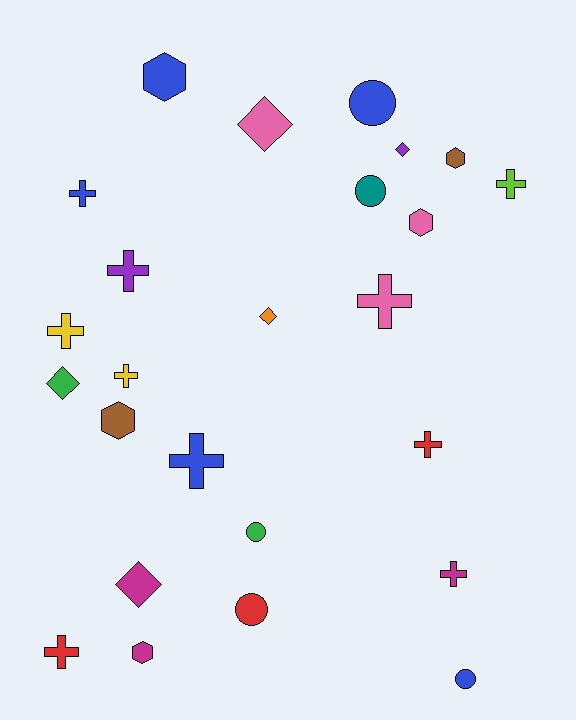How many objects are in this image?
There are 25 objects.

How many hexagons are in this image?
There are 5 hexagons.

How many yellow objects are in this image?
There are 2 yellow objects.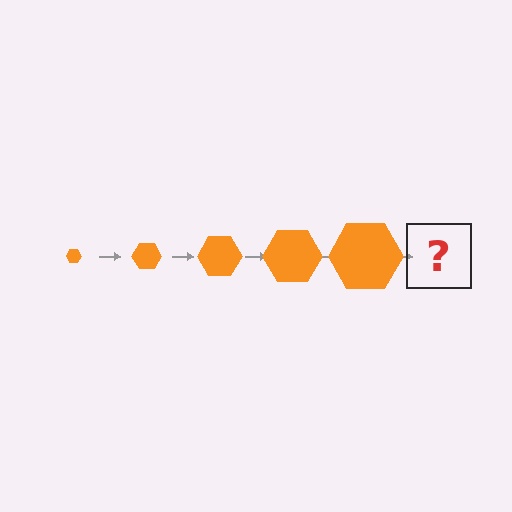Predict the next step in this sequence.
The next step is an orange hexagon, larger than the previous one.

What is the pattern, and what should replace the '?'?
The pattern is that the hexagon gets progressively larger each step. The '?' should be an orange hexagon, larger than the previous one.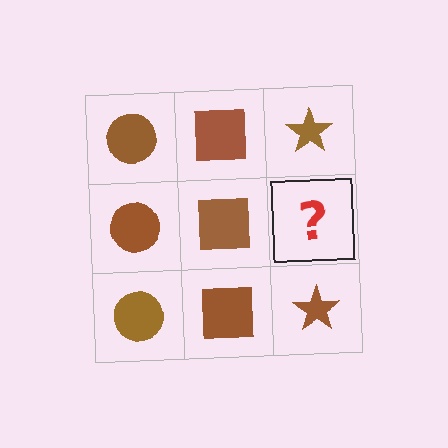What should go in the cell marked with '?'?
The missing cell should contain a brown star.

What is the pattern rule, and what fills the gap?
The rule is that each column has a consistent shape. The gap should be filled with a brown star.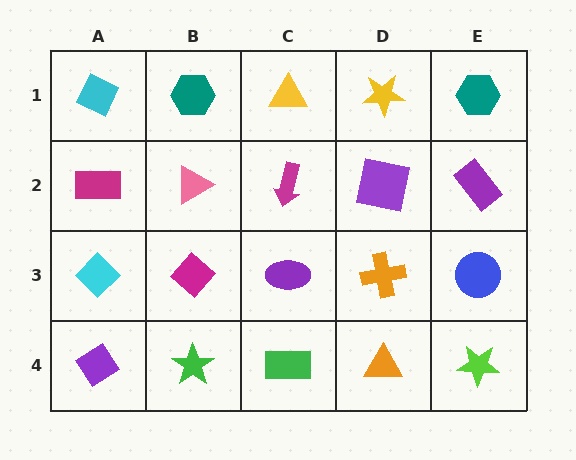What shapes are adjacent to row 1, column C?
A magenta arrow (row 2, column C), a teal hexagon (row 1, column B), a yellow star (row 1, column D).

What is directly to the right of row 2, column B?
A magenta arrow.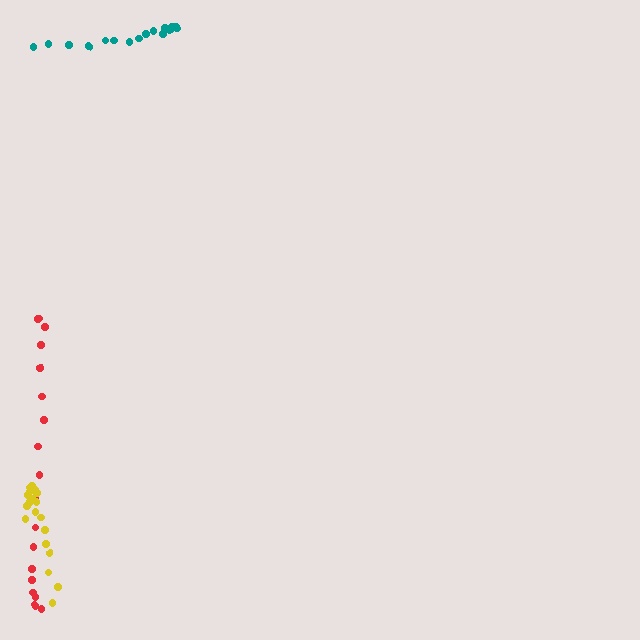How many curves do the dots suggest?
There are 3 distinct paths.